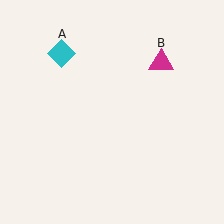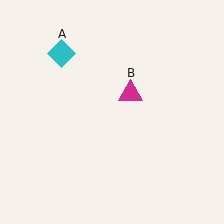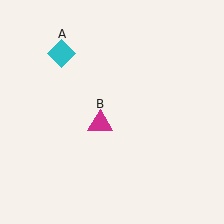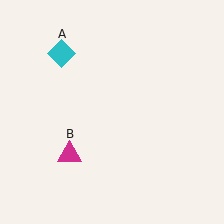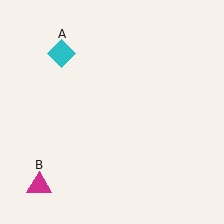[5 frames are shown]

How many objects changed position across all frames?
1 object changed position: magenta triangle (object B).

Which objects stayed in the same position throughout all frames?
Cyan diamond (object A) remained stationary.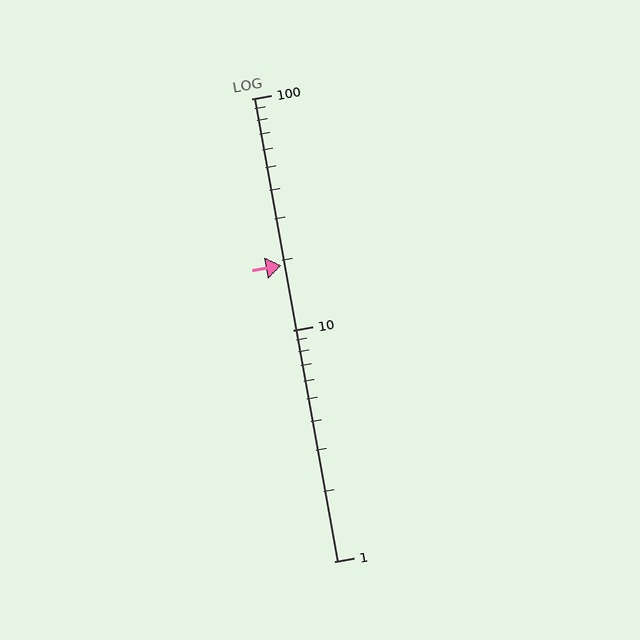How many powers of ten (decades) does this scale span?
The scale spans 2 decades, from 1 to 100.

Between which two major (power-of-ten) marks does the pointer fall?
The pointer is between 10 and 100.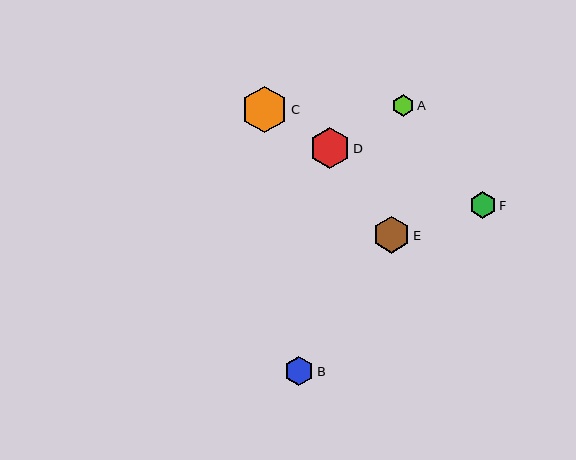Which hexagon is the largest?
Hexagon C is the largest with a size of approximately 46 pixels.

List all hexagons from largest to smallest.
From largest to smallest: C, D, E, B, F, A.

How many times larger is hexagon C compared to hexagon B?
Hexagon C is approximately 1.6 times the size of hexagon B.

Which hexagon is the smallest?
Hexagon A is the smallest with a size of approximately 22 pixels.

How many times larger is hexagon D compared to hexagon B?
Hexagon D is approximately 1.4 times the size of hexagon B.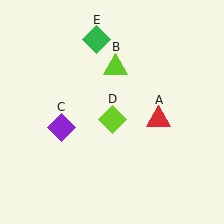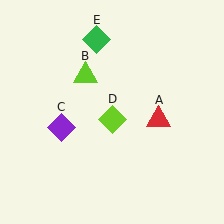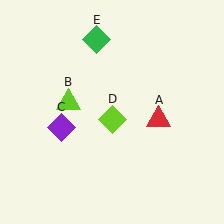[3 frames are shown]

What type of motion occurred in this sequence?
The lime triangle (object B) rotated counterclockwise around the center of the scene.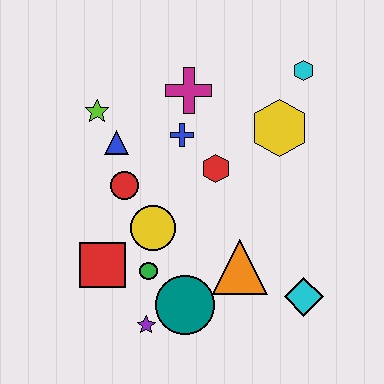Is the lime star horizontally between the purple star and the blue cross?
No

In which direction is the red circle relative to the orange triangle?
The red circle is to the left of the orange triangle.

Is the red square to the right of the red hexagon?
No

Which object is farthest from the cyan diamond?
The lime star is farthest from the cyan diamond.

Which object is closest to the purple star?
The teal circle is closest to the purple star.